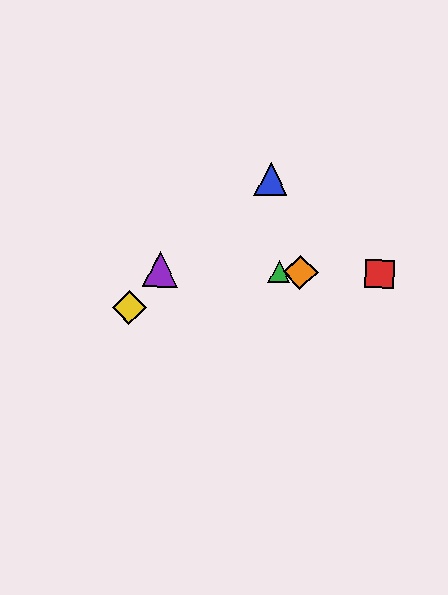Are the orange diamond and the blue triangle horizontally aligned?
No, the orange diamond is at y≈272 and the blue triangle is at y≈179.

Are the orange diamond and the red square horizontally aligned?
Yes, both are at y≈272.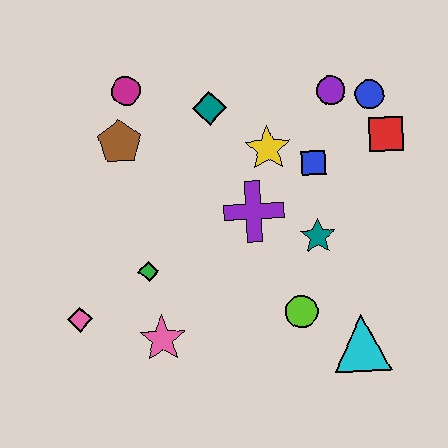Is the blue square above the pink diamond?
Yes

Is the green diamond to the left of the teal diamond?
Yes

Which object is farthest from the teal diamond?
The cyan triangle is farthest from the teal diamond.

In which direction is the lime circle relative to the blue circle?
The lime circle is below the blue circle.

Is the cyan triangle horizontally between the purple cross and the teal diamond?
No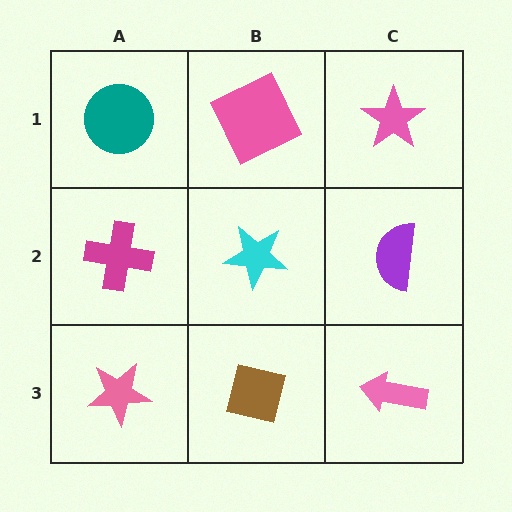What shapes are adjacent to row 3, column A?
A magenta cross (row 2, column A), a brown square (row 3, column B).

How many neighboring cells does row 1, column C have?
2.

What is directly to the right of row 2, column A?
A cyan star.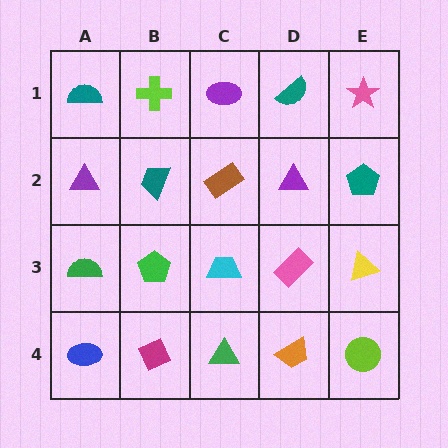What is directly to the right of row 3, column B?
A cyan trapezoid.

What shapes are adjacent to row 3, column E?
A teal pentagon (row 2, column E), a lime circle (row 4, column E), a pink rectangle (row 3, column D).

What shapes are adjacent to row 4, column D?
A pink rectangle (row 3, column D), a green triangle (row 4, column C), a lime circle (row 4, column E).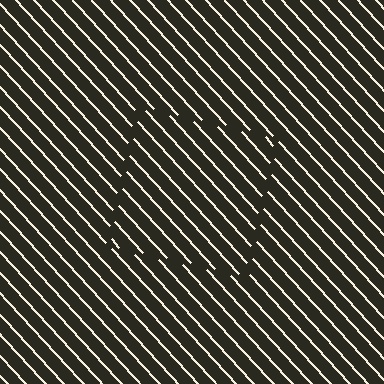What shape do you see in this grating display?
An illusory square. The interior of the shape contains the same grating, shifted by half a period — the contour is defined by the phase discontinuity where line-ends from the inner and outer gratings abut.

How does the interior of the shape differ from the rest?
The interior of the shape contains the same grating, shifted by half a period — the contour is defined by the phase discontinuity where line-ends from the inner and outer gratings abut.